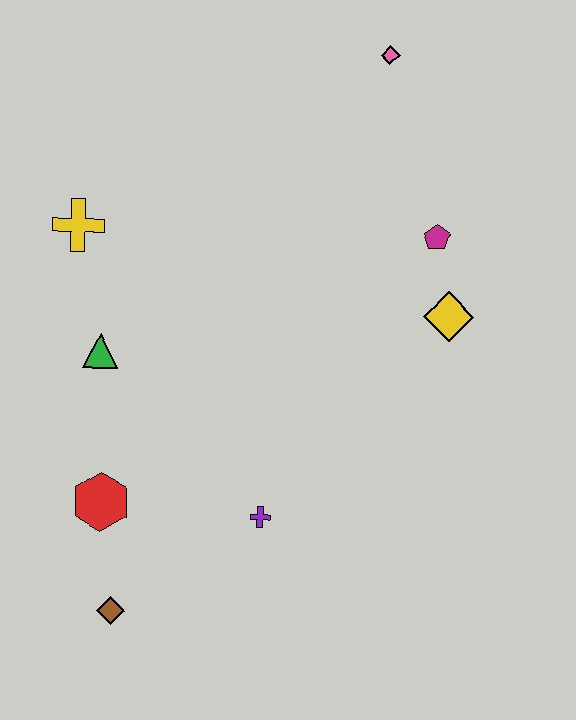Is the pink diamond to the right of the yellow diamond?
No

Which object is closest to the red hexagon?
The brown diamond is closest to the red hexagon.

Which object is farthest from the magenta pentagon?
The brown diamond is farthest from the magenta pentagon.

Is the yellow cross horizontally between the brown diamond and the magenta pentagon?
No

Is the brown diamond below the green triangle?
Yes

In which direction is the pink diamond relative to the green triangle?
The pink diamond is above the green triangle.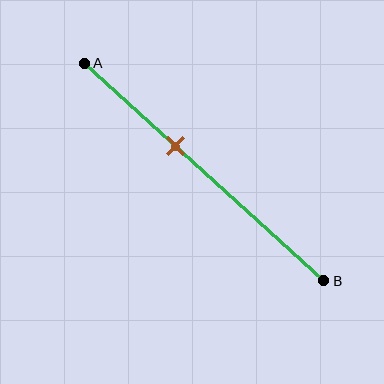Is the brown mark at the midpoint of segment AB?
No, the mark is at about 40% from A, not at the 50% midpoint.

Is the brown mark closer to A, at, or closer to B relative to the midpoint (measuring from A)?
The brown mark is closer to point A than the midpoint of segment AB.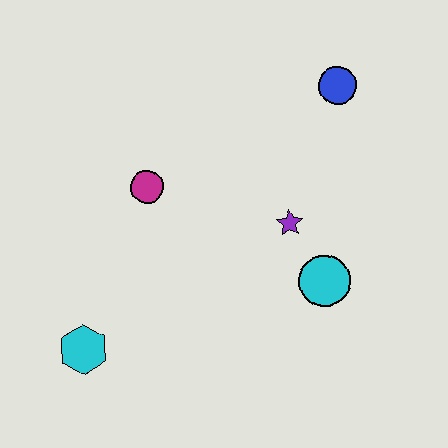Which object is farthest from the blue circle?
The cyan hexagon is farthest from the blue circle.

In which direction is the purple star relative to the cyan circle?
The purple star is above the cyan circle.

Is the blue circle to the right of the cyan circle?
Yes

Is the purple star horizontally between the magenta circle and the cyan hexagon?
No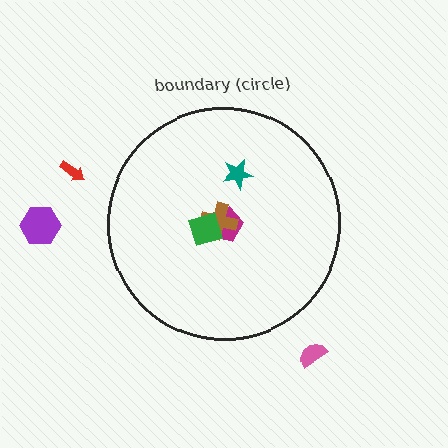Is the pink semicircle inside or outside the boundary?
Outside.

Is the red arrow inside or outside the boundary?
Outside.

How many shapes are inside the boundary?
4 inside, 3 outside.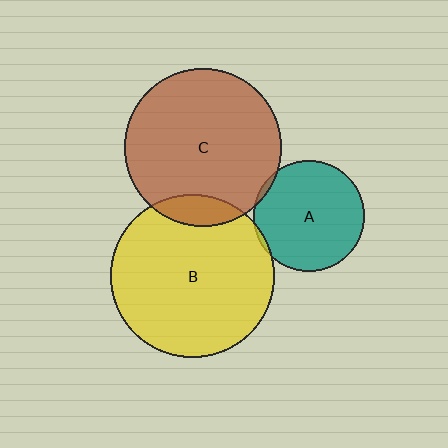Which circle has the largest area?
Circle B (yellow).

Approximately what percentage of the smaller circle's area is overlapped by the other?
Approximately 5%.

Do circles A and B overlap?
Yes.